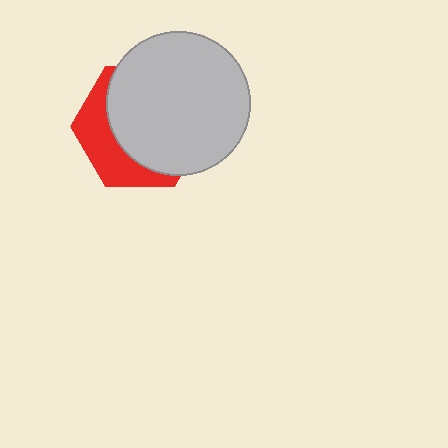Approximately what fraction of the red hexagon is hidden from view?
Roughly 66% of the red hexagon is hidden behind the light gray circle.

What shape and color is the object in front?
The object in front is a light gray circle.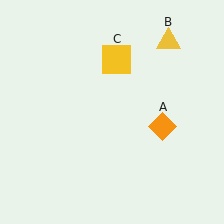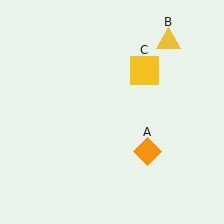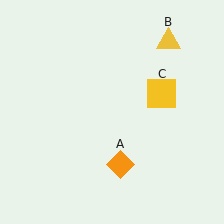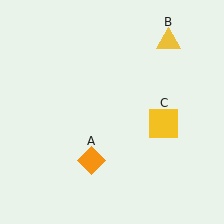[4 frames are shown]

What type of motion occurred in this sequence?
The orange diamond (object A), yellow square (object C) rotated clockwise around the center of the scene.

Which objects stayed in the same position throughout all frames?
Yellow triangle (object B) remained stationary.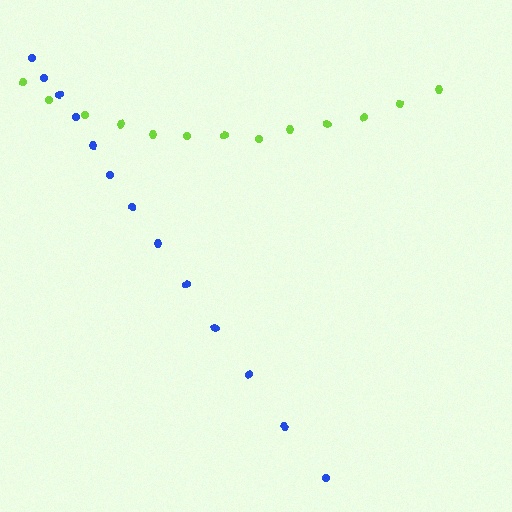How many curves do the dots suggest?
There are 2 distinct paths.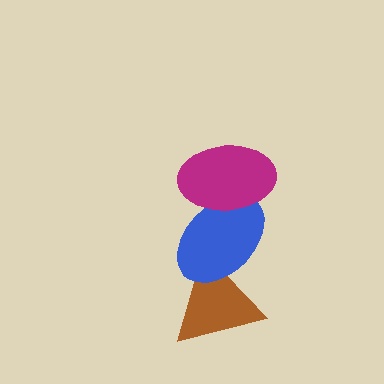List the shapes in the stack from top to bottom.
From top to bottom: the magenta ellipse, the blue ellipse, the brown triangle.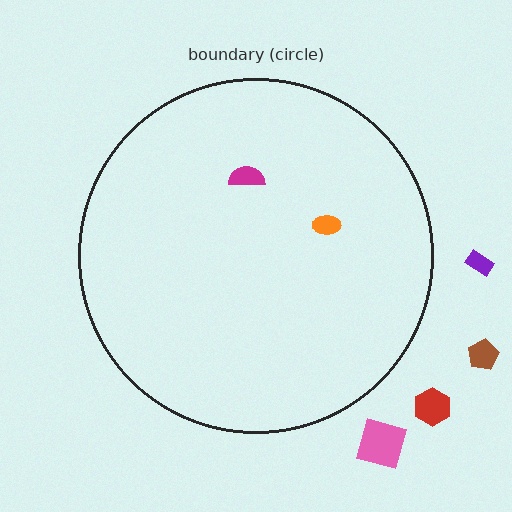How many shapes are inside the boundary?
2 inside, 4 outside.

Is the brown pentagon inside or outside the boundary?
Outside.